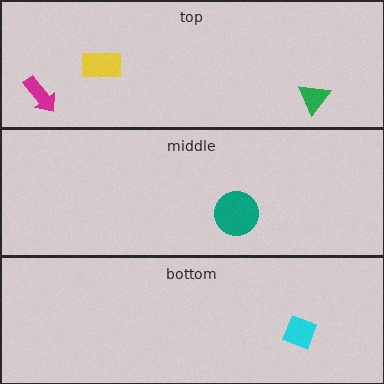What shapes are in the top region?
The yellow rectangle, the green triangle, the magenta arrow.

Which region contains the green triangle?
The top region.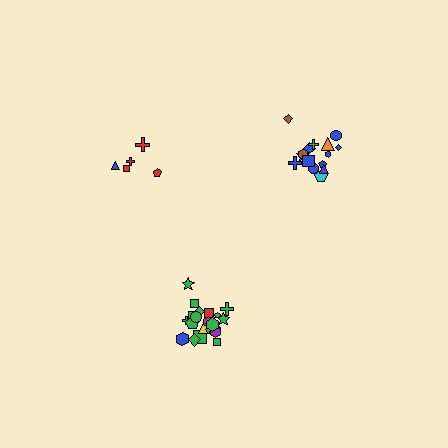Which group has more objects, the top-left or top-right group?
The top-right group.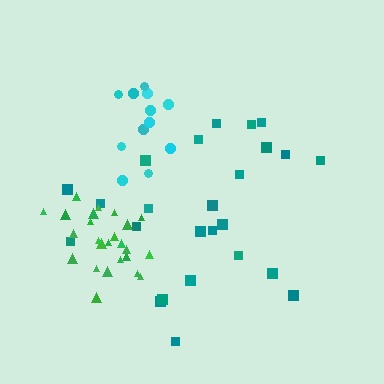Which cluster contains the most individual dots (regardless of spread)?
Teal (25).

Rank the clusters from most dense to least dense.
green, cyan, teal.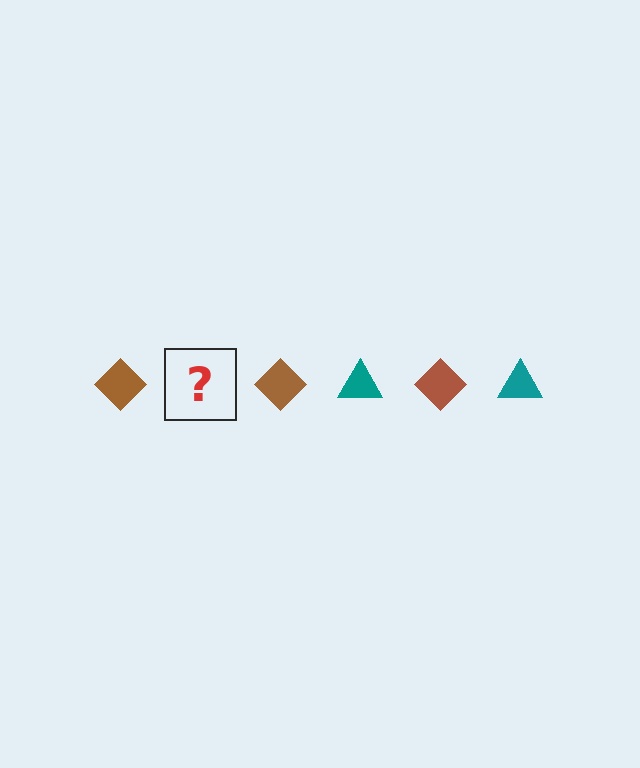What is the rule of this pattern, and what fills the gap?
The rule is that the pattern alternates between brown diamond and teal triangle. The gap should be filled with a teal triangle.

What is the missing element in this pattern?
The missing element is a teal triangle.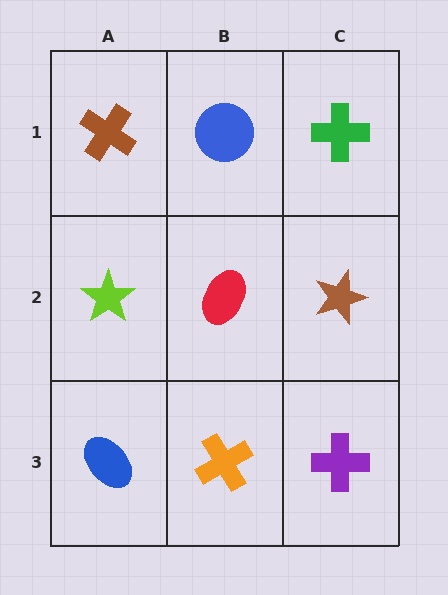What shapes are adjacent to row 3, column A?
A lime star (row 2, column A), an orange cross (row 3, column B).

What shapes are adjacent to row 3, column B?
A red ellipse (row 2, column B), a blue ellipse (row 3, column A), a purple cross (row 3, column C).